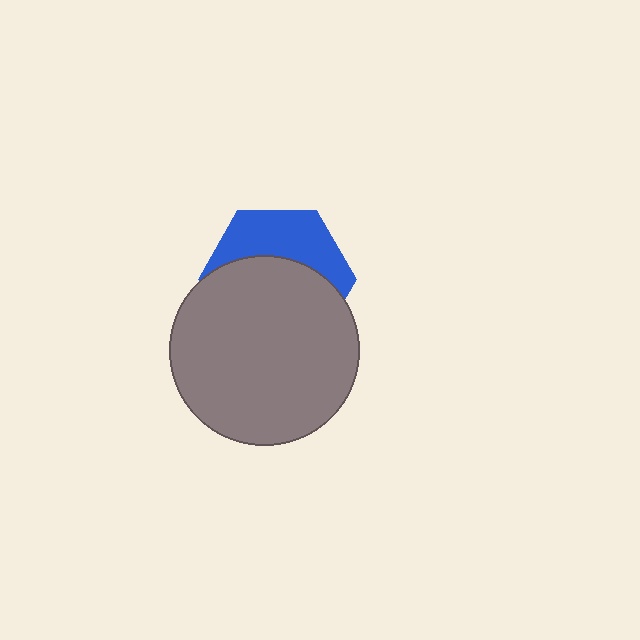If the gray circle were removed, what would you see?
You would see the complete blue hexagon.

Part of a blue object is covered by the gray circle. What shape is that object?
It is a hexagon.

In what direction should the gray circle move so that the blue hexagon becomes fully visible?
The gray circle should move down. That is the shortest direction to clear the overlap and leave the blue hexagon fully visible.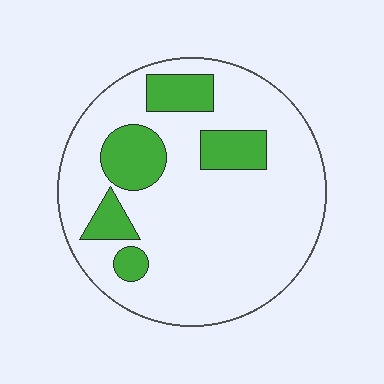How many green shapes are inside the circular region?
5.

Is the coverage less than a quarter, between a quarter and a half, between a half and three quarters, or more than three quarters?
Less than a quarter.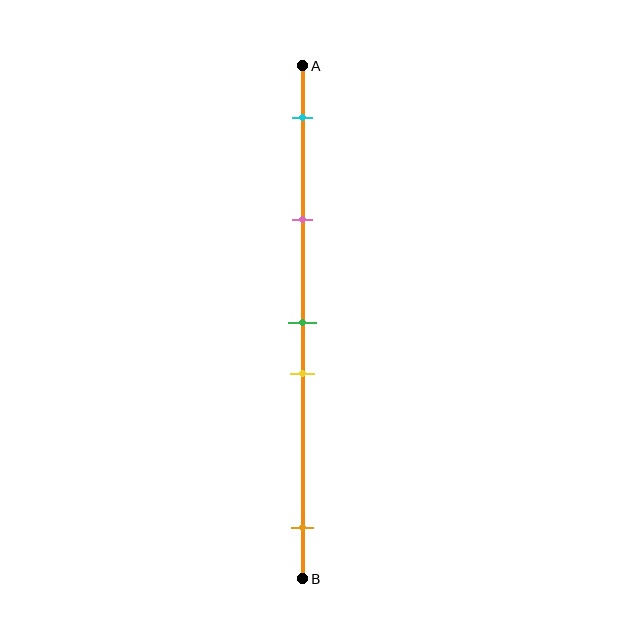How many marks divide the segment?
There are 5 marks dividing the segment.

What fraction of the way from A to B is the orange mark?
The orange mark is approximately 90% (0.9) of the way from A to B.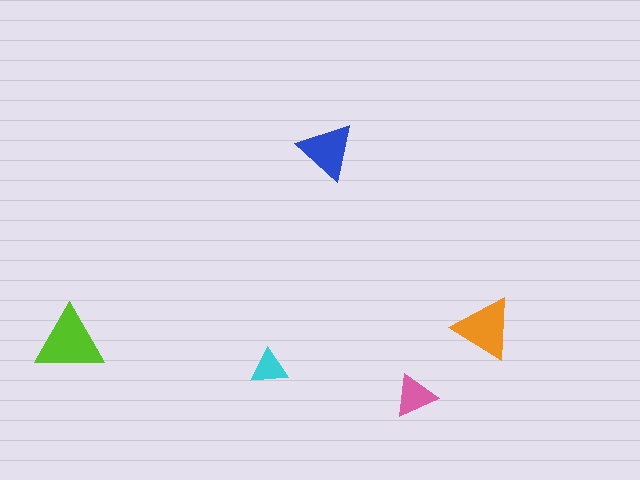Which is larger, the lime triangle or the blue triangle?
The lime one.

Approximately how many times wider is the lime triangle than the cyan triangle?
About 2 times wider.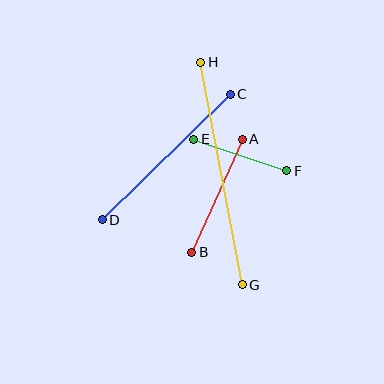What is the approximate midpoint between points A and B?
The midpoint is at approximately (217, 196) pixels.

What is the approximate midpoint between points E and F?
The midpoint is at approximately (240, 155) pixels.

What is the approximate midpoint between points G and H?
The midpoint is at approximately (222, 174) pixels.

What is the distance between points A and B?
The distance is approximately 124 pixels.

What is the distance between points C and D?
The distance is approximately 179 pixels.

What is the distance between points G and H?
The distance is approximately 226 pixels.